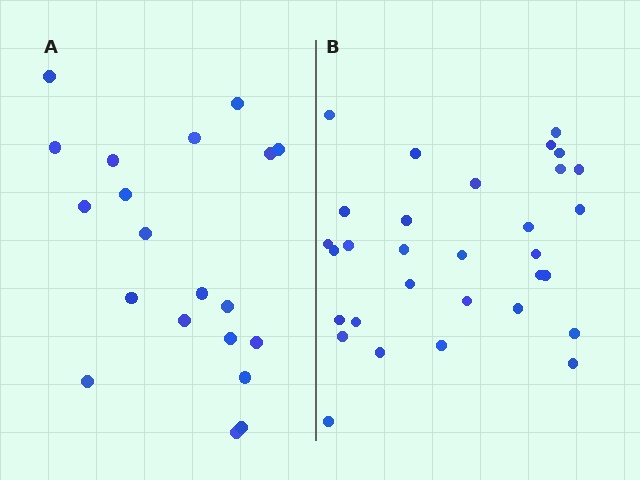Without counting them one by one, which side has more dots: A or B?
Region B (the right region) has more dots.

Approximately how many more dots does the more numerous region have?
Region B has roughly 12 or so more dots than region A.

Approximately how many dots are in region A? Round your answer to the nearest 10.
About 20 dots.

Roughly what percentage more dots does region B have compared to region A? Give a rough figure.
About 55% more.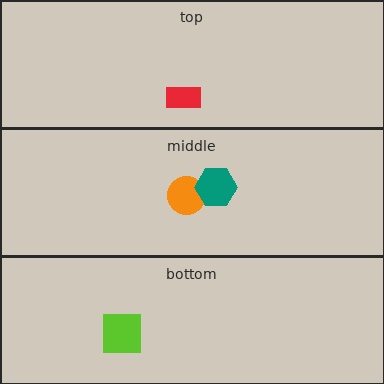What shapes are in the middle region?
The orange circle, the teal hexagon.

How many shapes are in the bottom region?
1.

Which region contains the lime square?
The bottom region.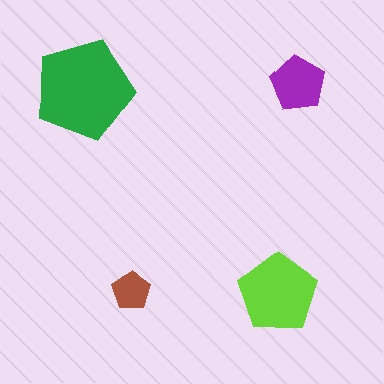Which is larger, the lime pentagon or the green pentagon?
The green one.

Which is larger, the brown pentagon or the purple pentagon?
The purple one.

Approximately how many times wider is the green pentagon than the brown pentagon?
About 2.5 times wider.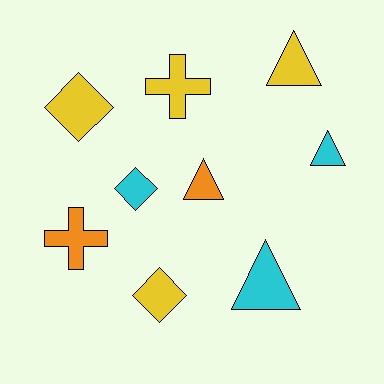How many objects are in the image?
There are 9 objects.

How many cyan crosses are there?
There are no cyan crosses.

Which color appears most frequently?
Yellow, with 4 objects.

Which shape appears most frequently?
Triangle, with 4 objects.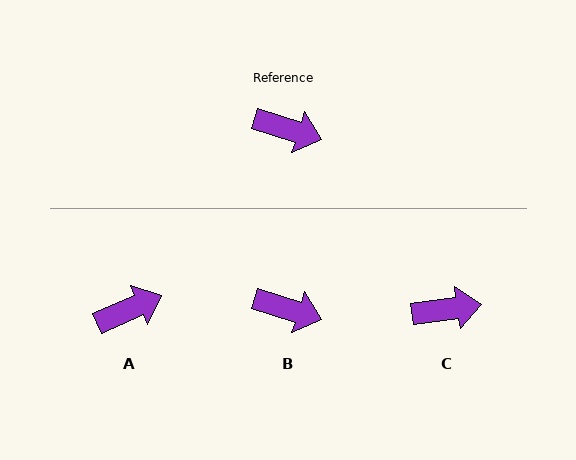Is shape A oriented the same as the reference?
No, it is off by about 40 degrees.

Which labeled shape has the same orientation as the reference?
B.